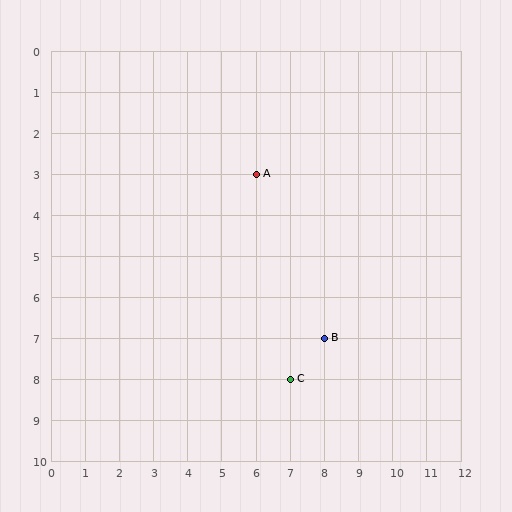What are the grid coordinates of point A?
Point A is at grid coordinates (6, 3).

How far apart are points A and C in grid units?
Points A and C are 1 column and 5 rows apart (about 5.1 grid units diagonally).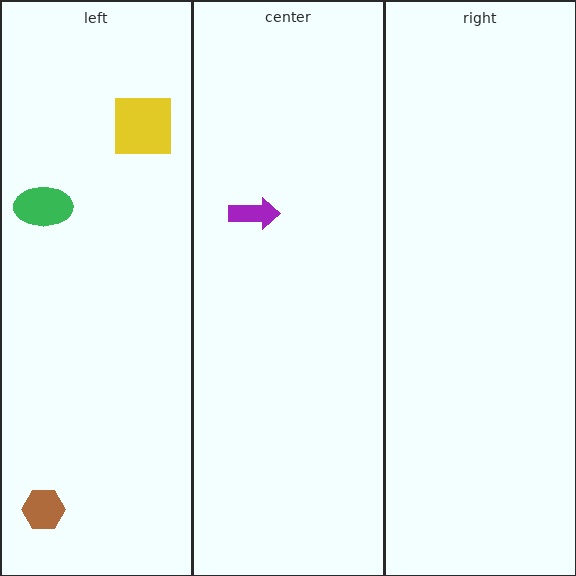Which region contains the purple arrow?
The center region.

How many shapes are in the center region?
1.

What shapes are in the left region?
The yellow square, the green ellipse, the brown hexagon.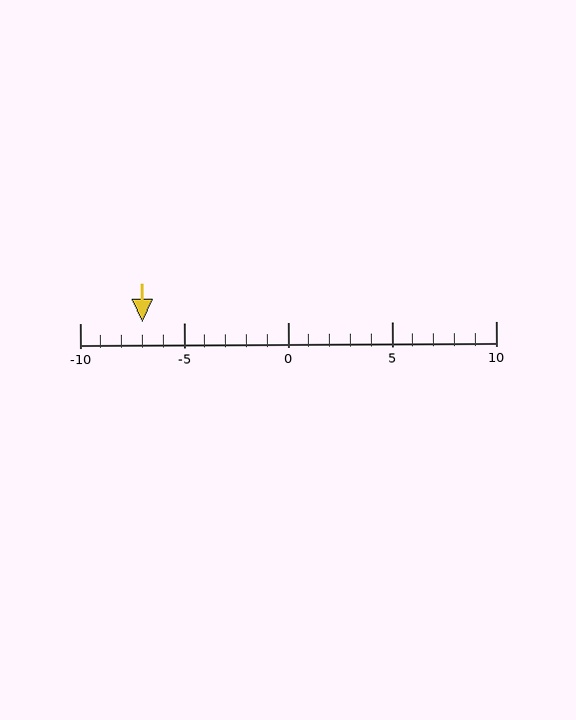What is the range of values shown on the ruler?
The ruler shows values from -10 to 10.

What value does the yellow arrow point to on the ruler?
The yellow arrow points to approximately -7.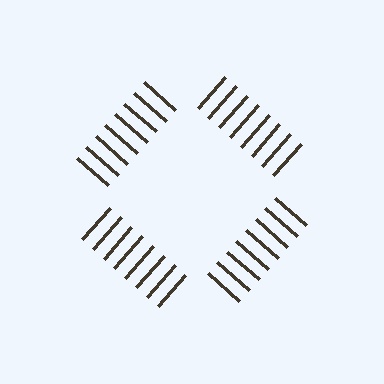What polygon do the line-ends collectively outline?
An illusory square — the line segments terminate on its edges but no continuous stroke is drawn.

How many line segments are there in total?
32 — 8 along each of the 4 edges.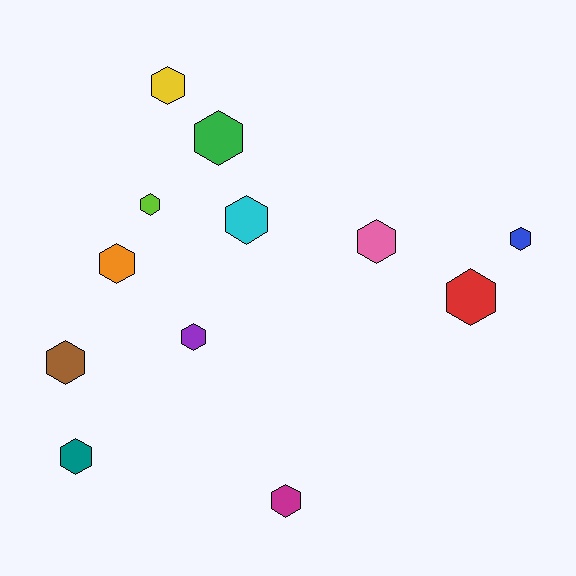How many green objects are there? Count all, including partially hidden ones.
There is 1 green object.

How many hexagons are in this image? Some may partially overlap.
There are 12 hexagons.